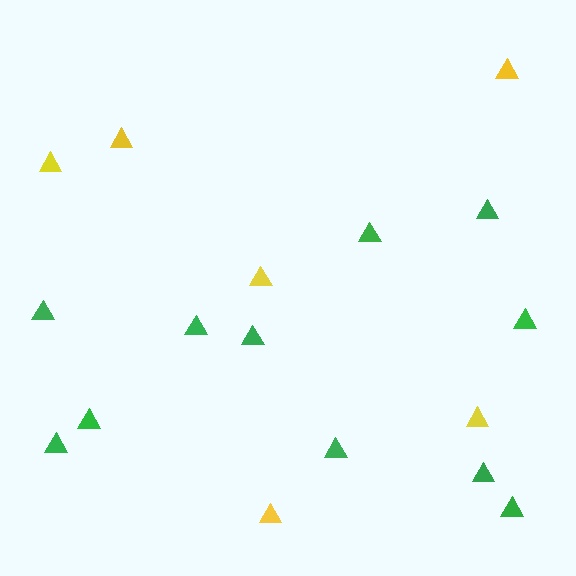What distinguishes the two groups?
There are 2 groups: one group of yellow triangles (6) and one group of green triangles (11).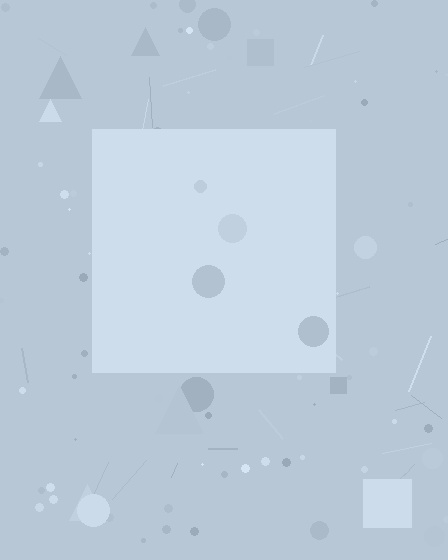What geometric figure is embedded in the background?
A square is embedded in the background.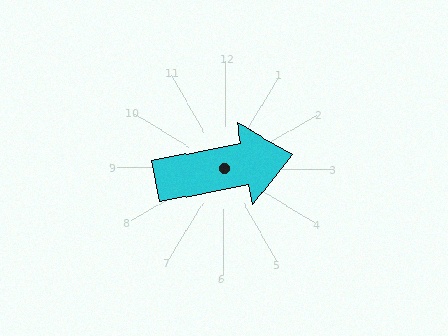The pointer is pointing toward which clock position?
Roughly 3 o'clock.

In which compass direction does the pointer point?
East.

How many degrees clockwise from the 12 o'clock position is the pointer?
Approximately 78 degrees.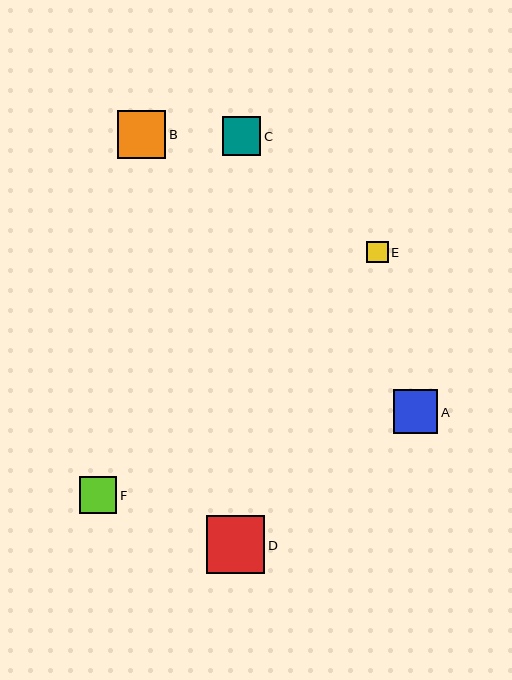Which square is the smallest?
Square E is the smallest with a size of approximately 22 pixels.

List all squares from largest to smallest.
From largest to smallest: D, B, A, C, F, E.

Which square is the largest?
Square D is the largest with a size of approximately 58 pixels.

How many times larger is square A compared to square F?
Square A is approximately 1.2 times the size of square F.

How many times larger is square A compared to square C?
Square A is approximately 1.1 times the size of square C.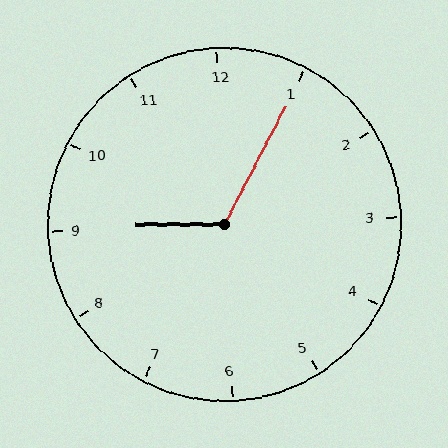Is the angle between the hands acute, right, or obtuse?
It is obtuse.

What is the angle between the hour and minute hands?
Approximately 118 degrees.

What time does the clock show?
9:05.